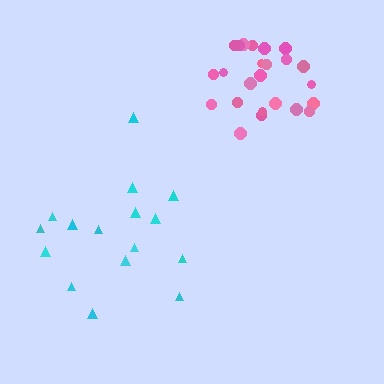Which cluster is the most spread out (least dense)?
Cyan.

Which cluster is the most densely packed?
Pink.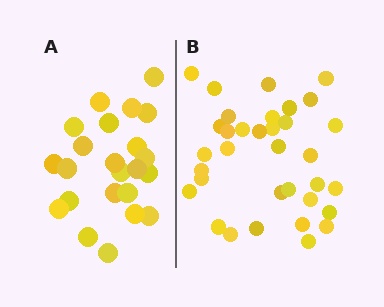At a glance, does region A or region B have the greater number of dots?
Region B (the right region) has more dots.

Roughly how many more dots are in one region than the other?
Region B has roughly 12 or so more dots than region A.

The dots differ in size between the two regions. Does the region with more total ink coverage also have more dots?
No. Region A has more total ink coverage because its dots are larger, but region B actually contains more individual dots. Total area can be misleading — the number of items is what matters here.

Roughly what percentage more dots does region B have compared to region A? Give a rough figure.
About 50% more.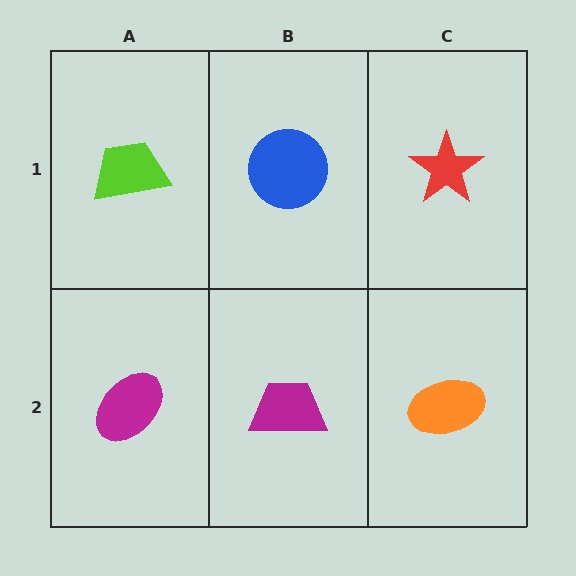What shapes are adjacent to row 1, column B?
A magenta trapezoid (row 2, column B), a lime trapezoid (row 1, column A), a red star (row 1, column C).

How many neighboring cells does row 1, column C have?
2.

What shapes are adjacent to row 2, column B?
A blue circle (row 1, column B), a magenta ellipse (row 2, column A), an orange ellipse (row 2, column C).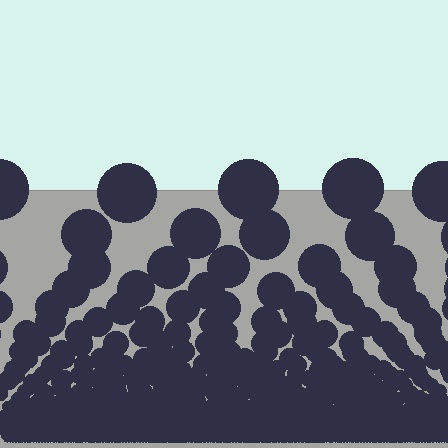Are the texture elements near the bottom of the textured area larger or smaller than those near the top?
Smaller. The gradient is inverted — elements near the bottom are smaller and denser.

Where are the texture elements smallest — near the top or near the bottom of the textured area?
Near the bottom.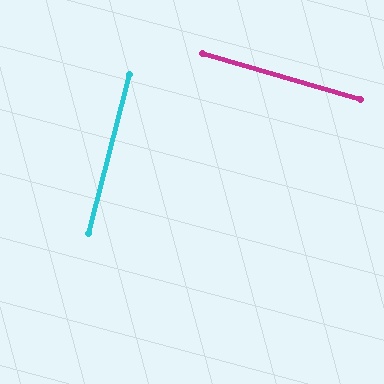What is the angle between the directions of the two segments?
Approximately 88 degrees.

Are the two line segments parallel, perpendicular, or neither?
Perpendicular — they meet at approximately 88°.